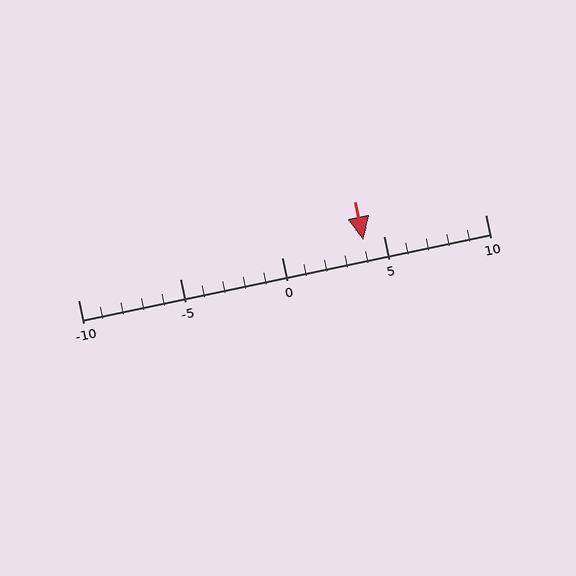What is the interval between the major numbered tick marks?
The major tick marks are spaced 5 units apart.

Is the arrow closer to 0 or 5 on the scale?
The arrow is closer to 5.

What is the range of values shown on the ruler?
The ruler shows values from -10 to 10.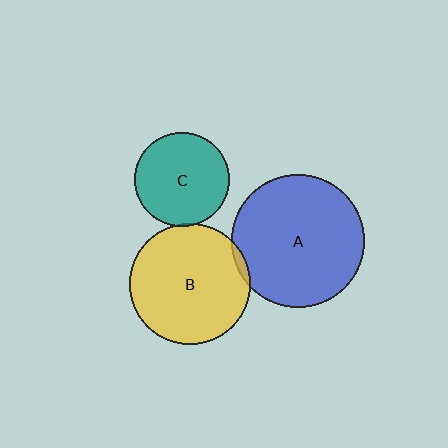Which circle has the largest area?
Circle A (blue).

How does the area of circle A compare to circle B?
Approximately 1.2 times.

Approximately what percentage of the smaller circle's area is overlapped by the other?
Approximately 5%.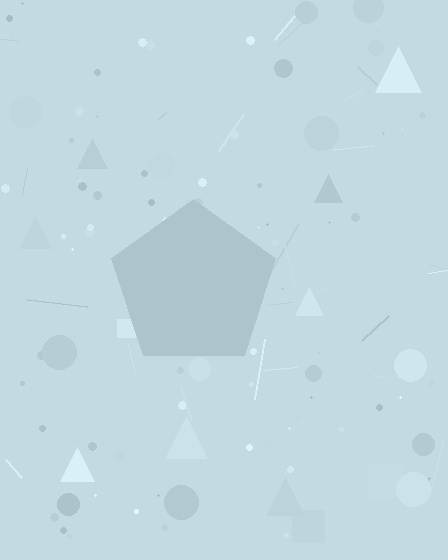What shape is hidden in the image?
A pentagon is hidden in the image.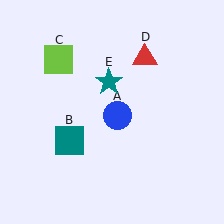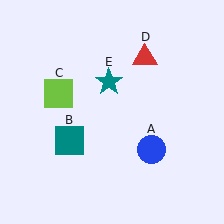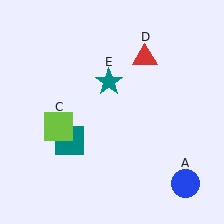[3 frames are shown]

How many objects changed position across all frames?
2 objects changed position: blue circle (object A), lime square (object C).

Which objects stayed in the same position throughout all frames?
Teal square (object B) and red triangle (object D) and teal star (object E) remained stationary.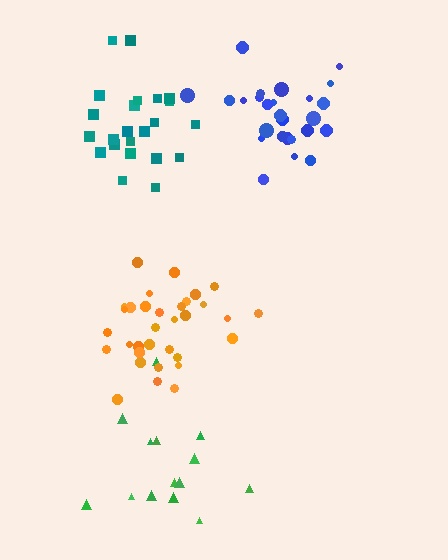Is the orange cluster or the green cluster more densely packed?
Orange.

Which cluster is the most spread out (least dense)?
Green.